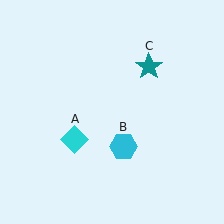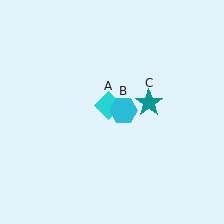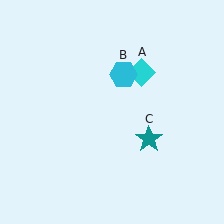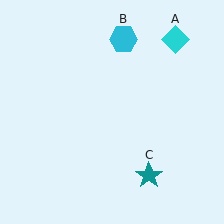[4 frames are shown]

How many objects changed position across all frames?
3 objects changed position: cyan diamond (object A), cyan hexagon (object B), teal star (object C).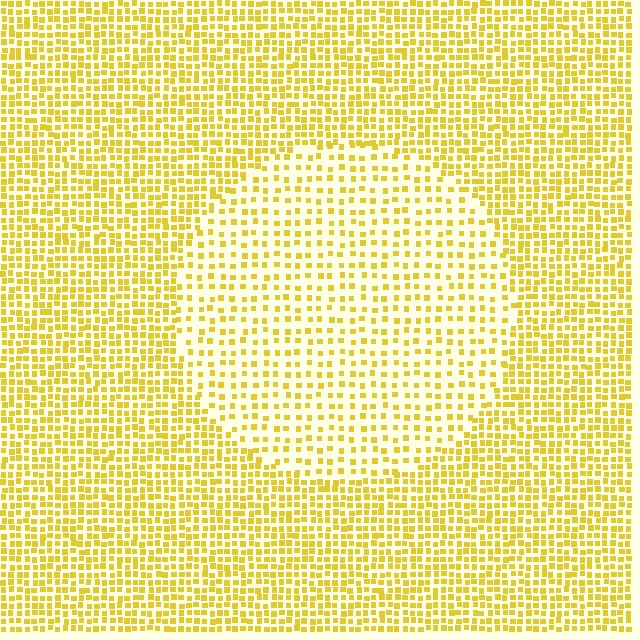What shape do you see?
I see a circle.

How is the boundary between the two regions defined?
The boundary is defined by a change in element density (approximately 2.0x ratio). All elements are the same color, size, and shape.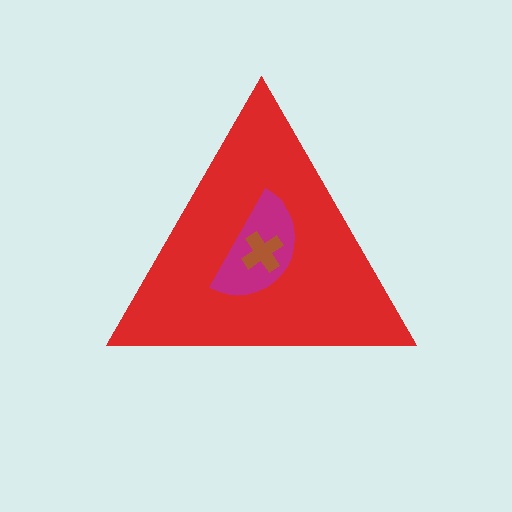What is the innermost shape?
The brown cross.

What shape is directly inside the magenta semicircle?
The brown cross.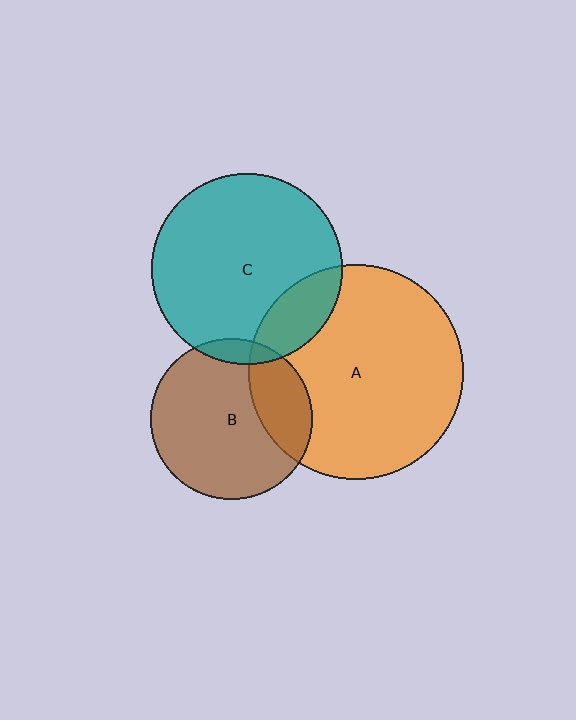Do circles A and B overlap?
Yes.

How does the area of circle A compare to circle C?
Approximately 1.3 times.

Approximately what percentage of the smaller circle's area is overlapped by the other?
Approximately 25%.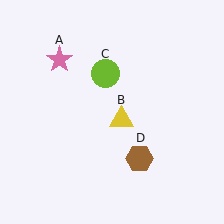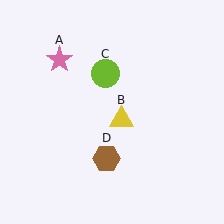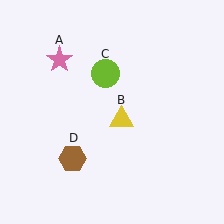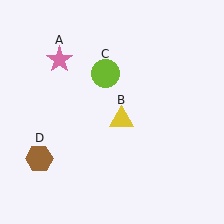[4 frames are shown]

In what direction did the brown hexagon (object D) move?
The brown hexagon (object D) moved left.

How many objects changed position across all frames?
1 object changed position: brown hexagon (object D).